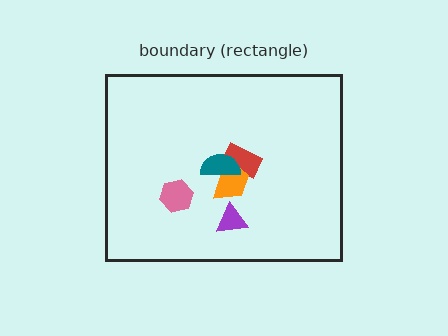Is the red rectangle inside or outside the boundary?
Inside.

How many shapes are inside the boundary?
5 inside, 0 outside.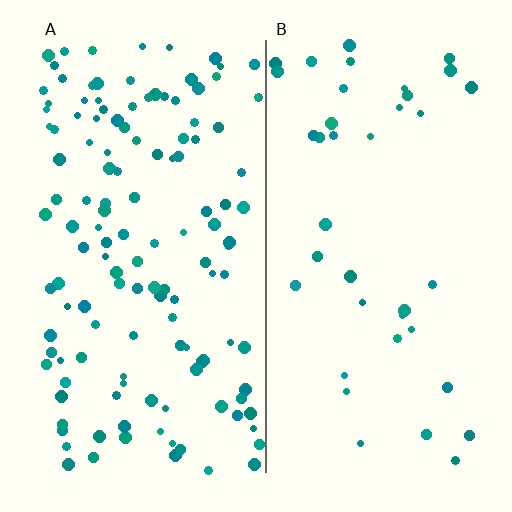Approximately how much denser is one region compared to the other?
Approximately 3.4× — region A over region B.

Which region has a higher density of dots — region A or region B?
A (the left).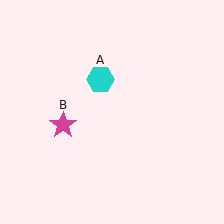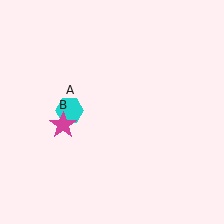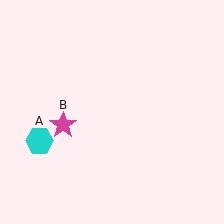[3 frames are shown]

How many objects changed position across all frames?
1 object changed position: cyan hexagon (object A).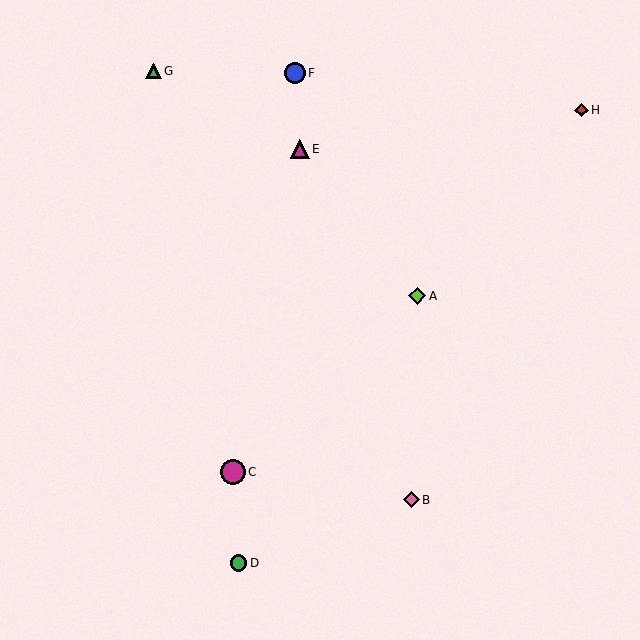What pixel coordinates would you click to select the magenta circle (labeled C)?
Click at (233, 472) to select the magenta circle C.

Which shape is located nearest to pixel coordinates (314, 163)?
The magenta triangle (labeled E) at (300, 149) is nearest to that location.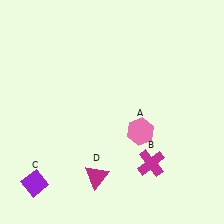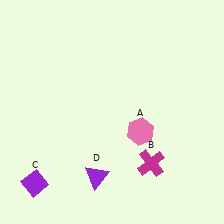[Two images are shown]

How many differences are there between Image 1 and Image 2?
There is 1 difference between the two images.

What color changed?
The triangle (D) changed from magenta in Image 1 to purple in Image 2.